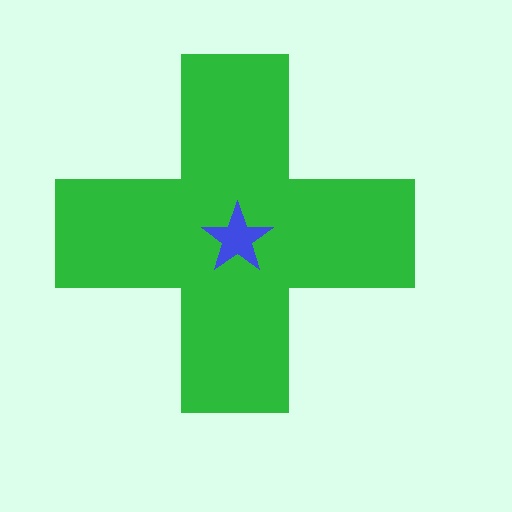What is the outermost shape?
The green cross.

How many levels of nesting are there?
2.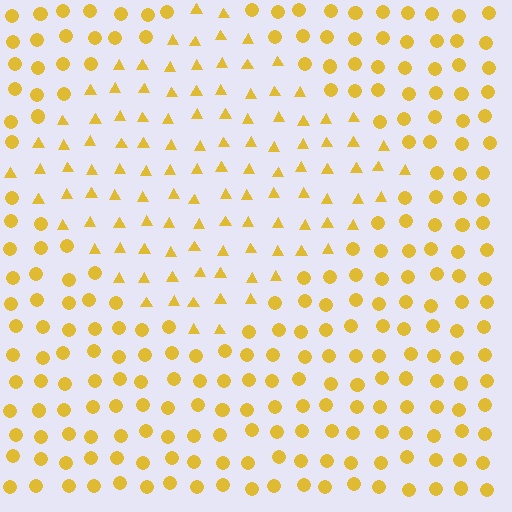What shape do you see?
I see a diamond.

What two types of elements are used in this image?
The image uses triangles inside the diamond region and circles outside it.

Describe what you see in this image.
The image is filled with small yellow elements arranged in a uniform grid. A diamond-shaped region contains triangles, while the surrounding area contains circles. The boundary is defined purely by the change in element shape.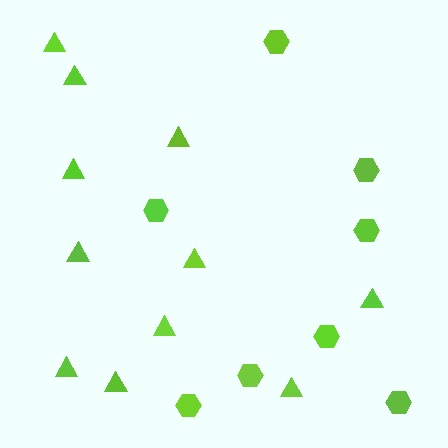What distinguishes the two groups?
There are 2 groups: one group of triangles (11) and one group of hexagons (8).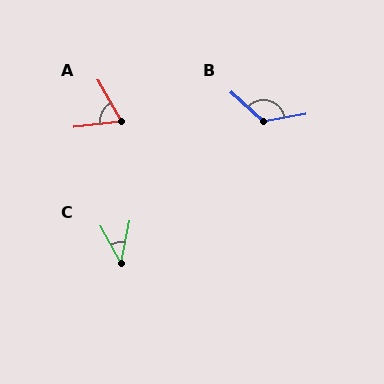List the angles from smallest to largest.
C (40°), A (66°), B (128°).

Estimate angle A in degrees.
Approximately 66 degrees.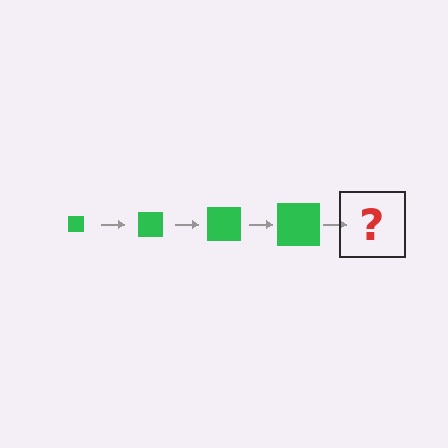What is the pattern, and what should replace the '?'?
The pattern is that the square gets progressively larger each step. The '?' should be a green square, larger than the previous one.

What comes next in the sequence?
The next element should be a green square, larger than the previous one.